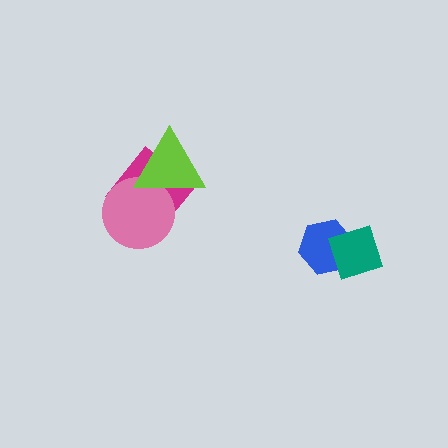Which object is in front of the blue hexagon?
The teal diamond is in front of the blue hexagon.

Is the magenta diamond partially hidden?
Yes, it is partially covered by another shape.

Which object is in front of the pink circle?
The lime triangle is in front of the pink circle.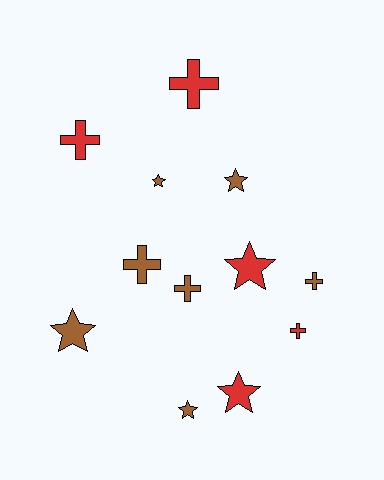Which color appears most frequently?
Brown, with 7 objects.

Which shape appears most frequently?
Cross, with 6 objects.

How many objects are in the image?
There are 12 objects.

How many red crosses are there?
There are 3 red crosses.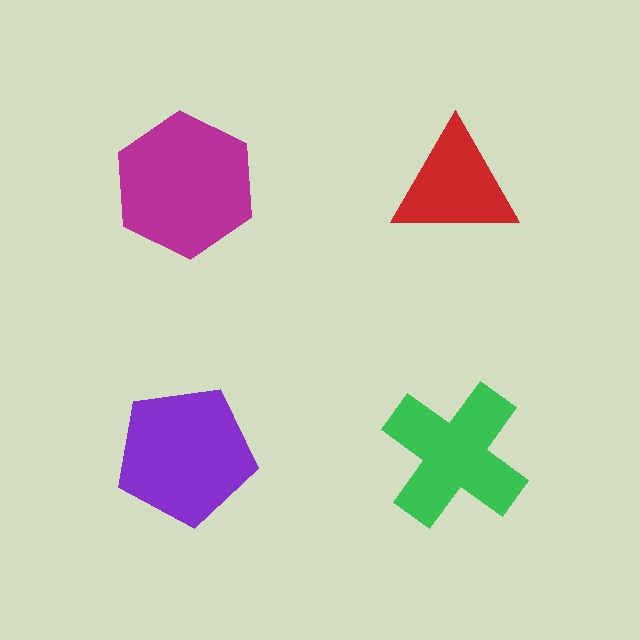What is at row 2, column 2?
A green cross.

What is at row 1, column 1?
A magenta hexagon.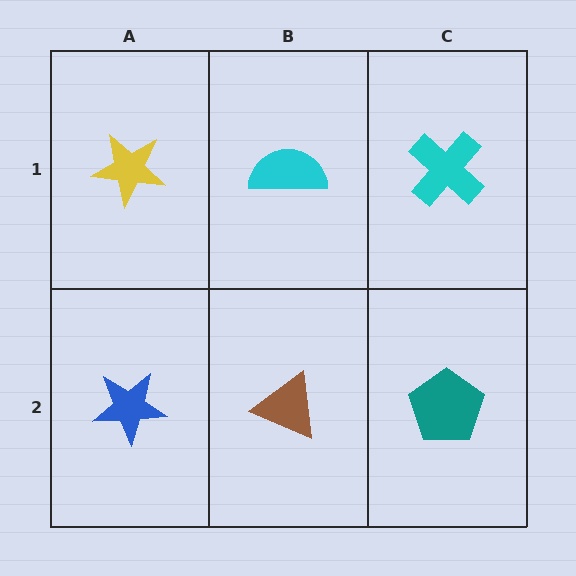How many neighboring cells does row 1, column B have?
3.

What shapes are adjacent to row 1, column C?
A teal pentagon (row 2, column C), a cyan semicircle (row 1, column B).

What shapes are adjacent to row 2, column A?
A yellow star (row 1, column A), a brown triangle (row 2, column B).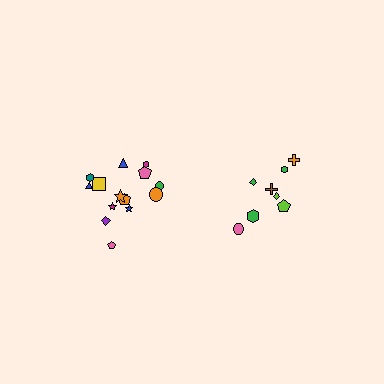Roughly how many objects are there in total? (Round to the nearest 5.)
Roughly 25 objects in total.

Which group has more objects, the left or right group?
The left group.